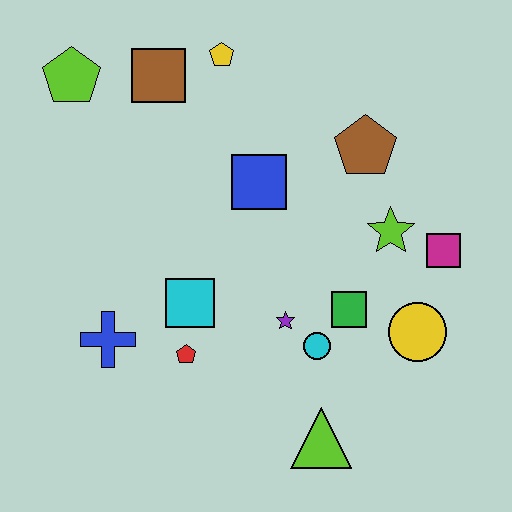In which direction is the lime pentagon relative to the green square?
The lime pentagon is to the left of the green square.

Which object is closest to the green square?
The cyan circle is closest to the green square.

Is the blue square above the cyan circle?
Yes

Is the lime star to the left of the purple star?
No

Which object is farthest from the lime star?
The lime pentagon is farthest from the lime star.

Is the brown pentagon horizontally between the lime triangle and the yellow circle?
Yes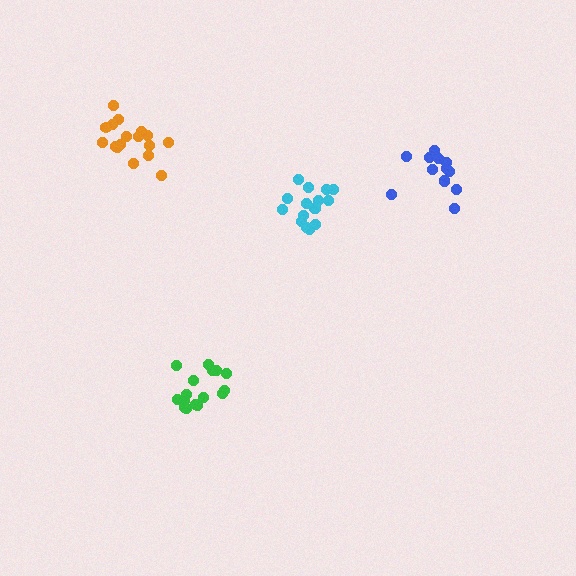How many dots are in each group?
Group 1: 16 dots, Group 2: 17 dots, Group 3: 13 dots, Group 4: 16 dots (62 total).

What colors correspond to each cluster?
The clusters are colored: cyan, orange, blue, green.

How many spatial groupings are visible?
There are 4 spatial groupings.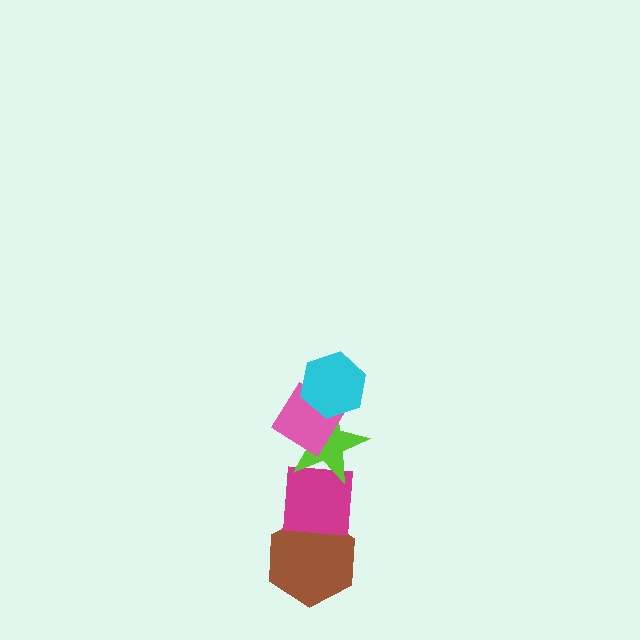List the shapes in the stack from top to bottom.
From top to bottom: the cyan hexagon, the pink diamond, the lime star, the magenta square, the brown hexagon.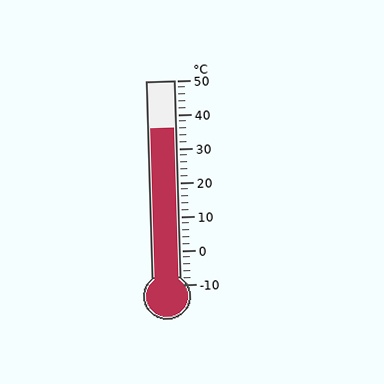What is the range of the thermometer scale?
The thermometer scale ranges from -10°C to 50°C.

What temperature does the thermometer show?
The thermometer shows approximately 36°C.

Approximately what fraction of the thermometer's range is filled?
The thermometer is filled to approximately 75% of its range.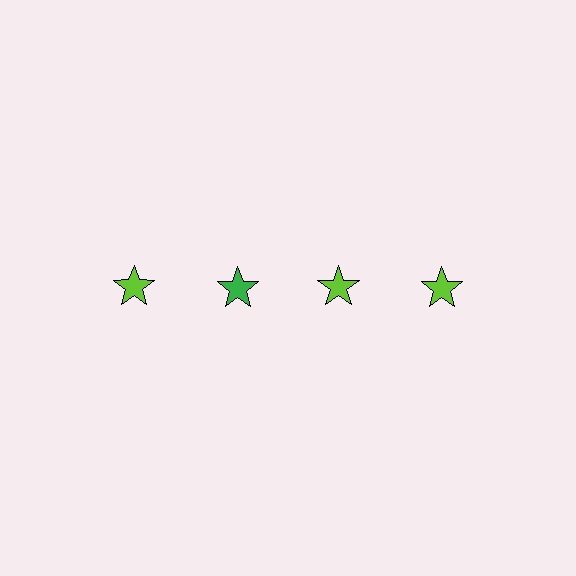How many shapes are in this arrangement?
There are 4 shapes arranged in a grid pattern.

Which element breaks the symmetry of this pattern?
The green star in the top row, second from left column breaks the symmetry. All other shapes are lime stars.